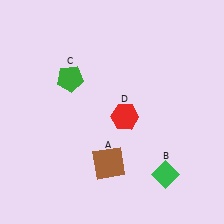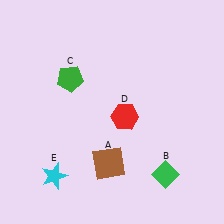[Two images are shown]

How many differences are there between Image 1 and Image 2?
There is 1 difference between the two images.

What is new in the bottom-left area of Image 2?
A cyan star (E) was added in the bottom-left area of Image 2.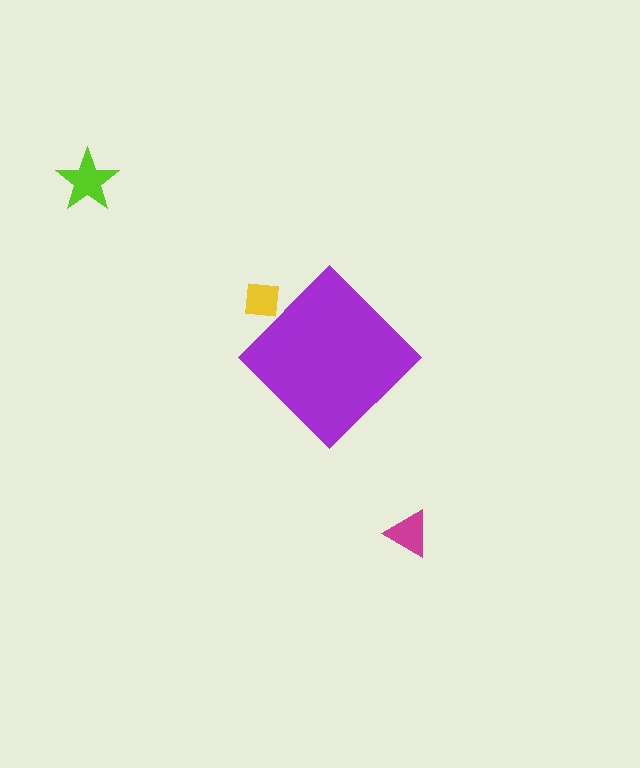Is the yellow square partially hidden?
Yes, the yellow square is partially hidden behind the purple diamond.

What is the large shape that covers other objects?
A purple diamond.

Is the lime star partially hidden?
No, the lime star is fully visible.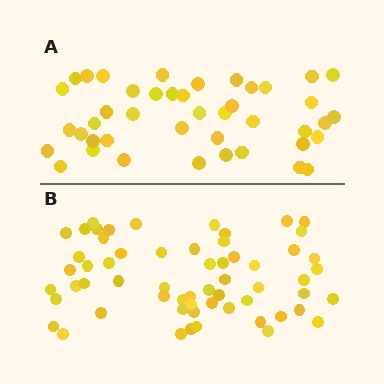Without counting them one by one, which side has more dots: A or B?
Region B (the bottom region) has more dots.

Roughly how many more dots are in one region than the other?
Region B has approximately 15 more dots than region A.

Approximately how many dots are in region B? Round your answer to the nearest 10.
About 60 dots.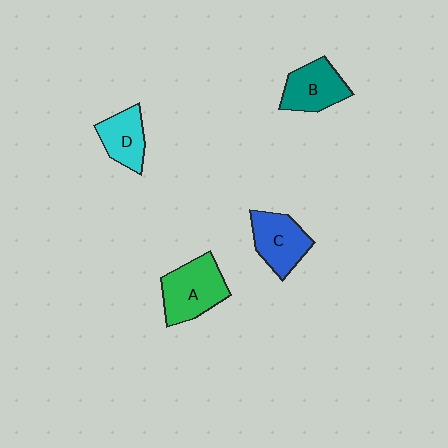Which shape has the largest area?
Shape A (green).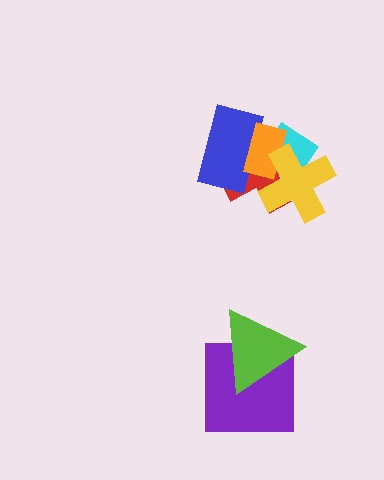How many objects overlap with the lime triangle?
1 object overlaps with the lime triangle.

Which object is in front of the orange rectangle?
The yellow cross is in front of the orange rectangle.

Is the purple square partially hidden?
Yes, it is partially covered by another shape.